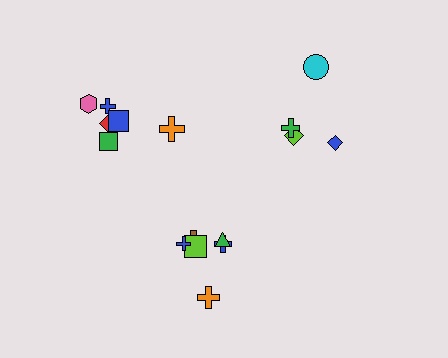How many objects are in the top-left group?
There are 6 objects.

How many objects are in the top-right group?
There are 4 objects.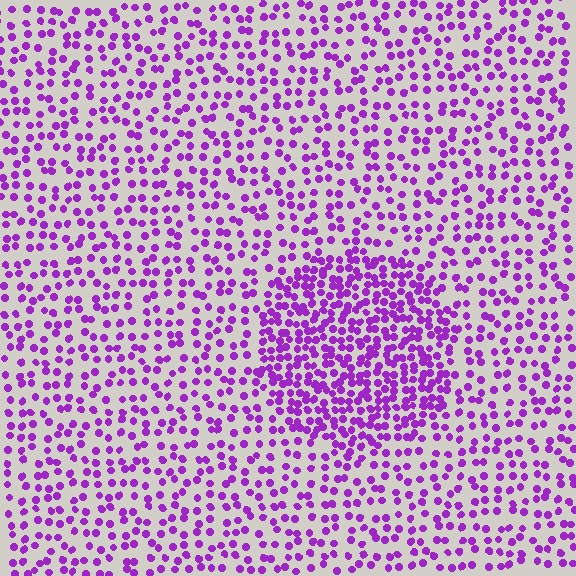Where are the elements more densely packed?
The elements are more densely packed inside the circle boundary.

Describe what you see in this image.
The image contains small purple elements arranged at two different densities. A circle-shaped region is visible where the elements are more densely packed than the surrounding area.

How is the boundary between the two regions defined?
The boundary is defined by a change in element density (approximately 2.0x ratio). All elements are the same color, size, and shape.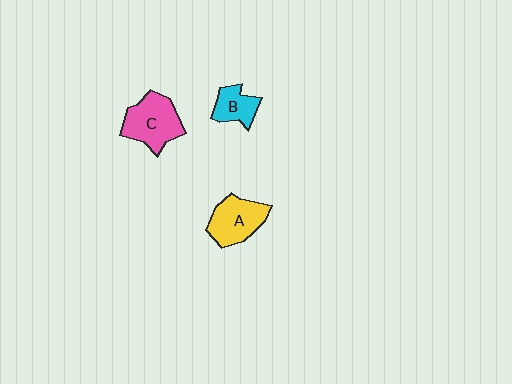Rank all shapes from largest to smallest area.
From largest to smallest: C (pink), A (yellow), B (cyan).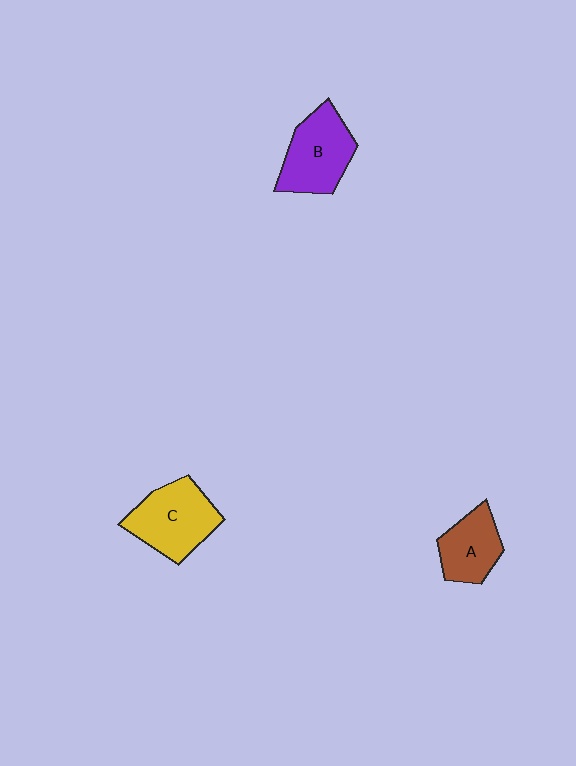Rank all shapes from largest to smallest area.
From largest to smallest: C (yellow), B (purple), A (brown).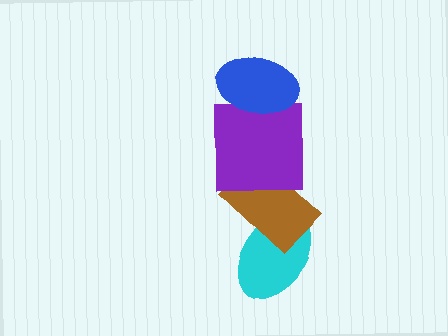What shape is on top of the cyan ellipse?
The brown rectangle is on top of the cyan ellipse.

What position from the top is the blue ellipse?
The blue ellipse is 1st from the top.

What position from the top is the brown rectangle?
The brown rectangle is 3rd from the top.